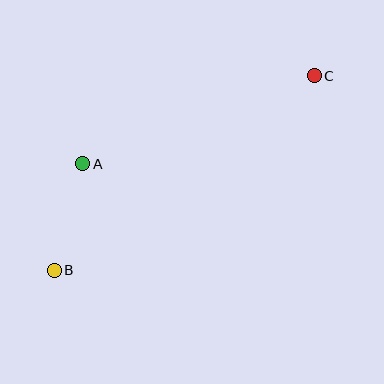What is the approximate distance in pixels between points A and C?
The distance between A and C is approximately 248 pixels.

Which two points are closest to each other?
Points A and B are closest to each other.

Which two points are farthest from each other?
Points B and C are farthest from each other.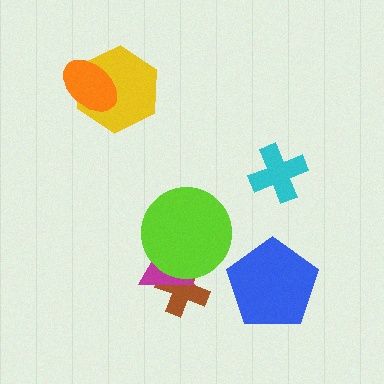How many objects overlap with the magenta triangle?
2 objects overlap with the magenta triangle.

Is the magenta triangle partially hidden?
Yes, it is partially covered by another shape.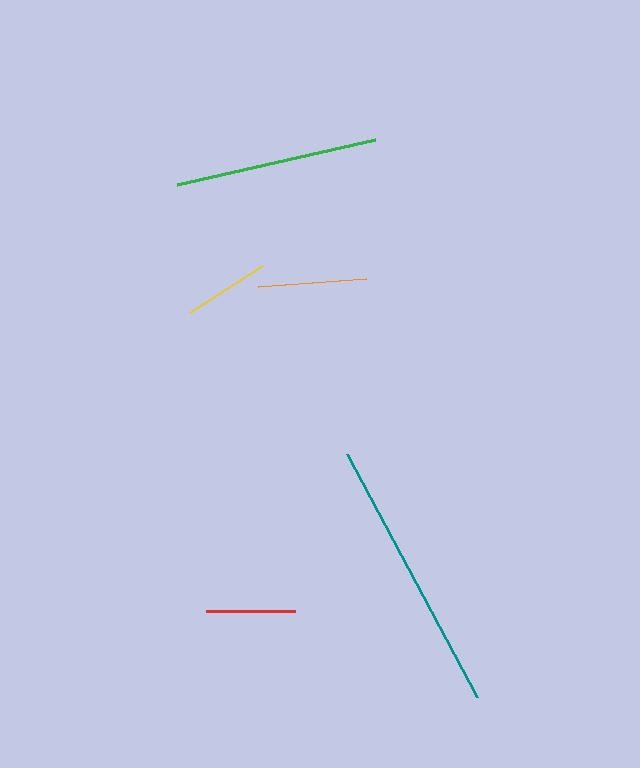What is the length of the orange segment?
The orange segment is approximately 108 pixels long.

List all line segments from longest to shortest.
From longest to shortest: teal, green, orange, red, yellow.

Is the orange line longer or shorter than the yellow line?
The orange line is longer than the yellow line.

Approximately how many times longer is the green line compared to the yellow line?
The green line is approximately 2.3 times the length of the yellow line.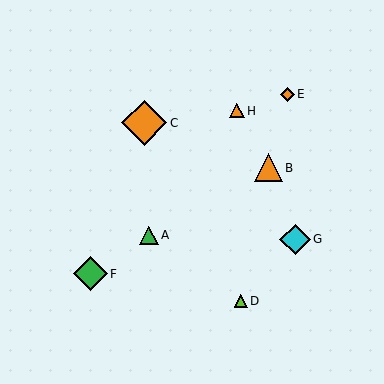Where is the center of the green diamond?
The center of the green diamond is at (91, 274).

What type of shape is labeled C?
Shape C is an orange diamond.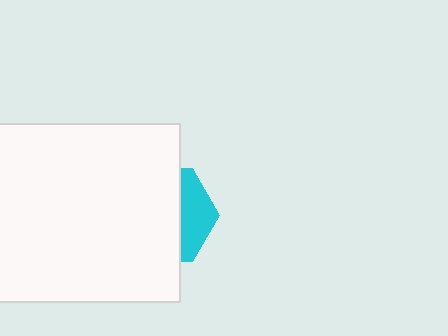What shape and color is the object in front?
The object in front is a white rectangle.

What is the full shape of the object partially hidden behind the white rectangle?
The partially hidden object is a cyan hexagon.